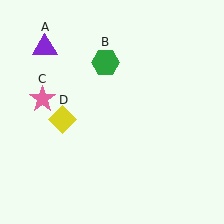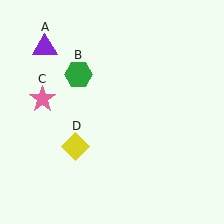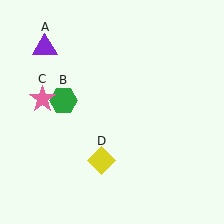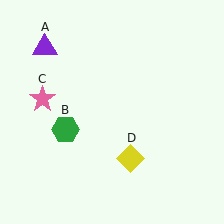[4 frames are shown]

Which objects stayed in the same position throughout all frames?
Purple triangle (object A) and pink star (object C) remained stationary.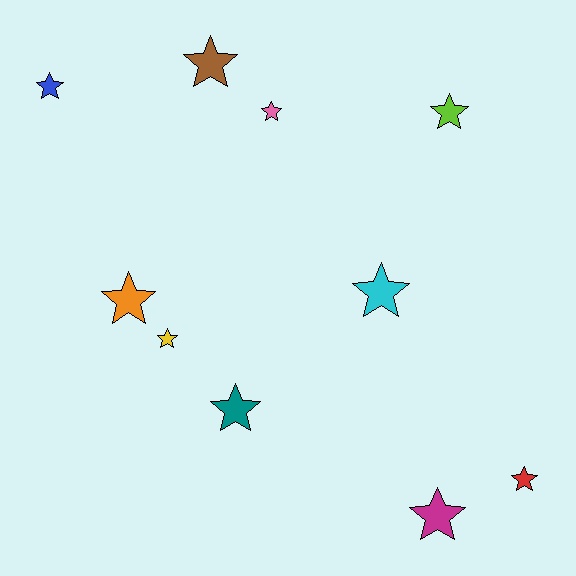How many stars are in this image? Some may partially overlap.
There are 10 stars.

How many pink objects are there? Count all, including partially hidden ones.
There is 1 pink object.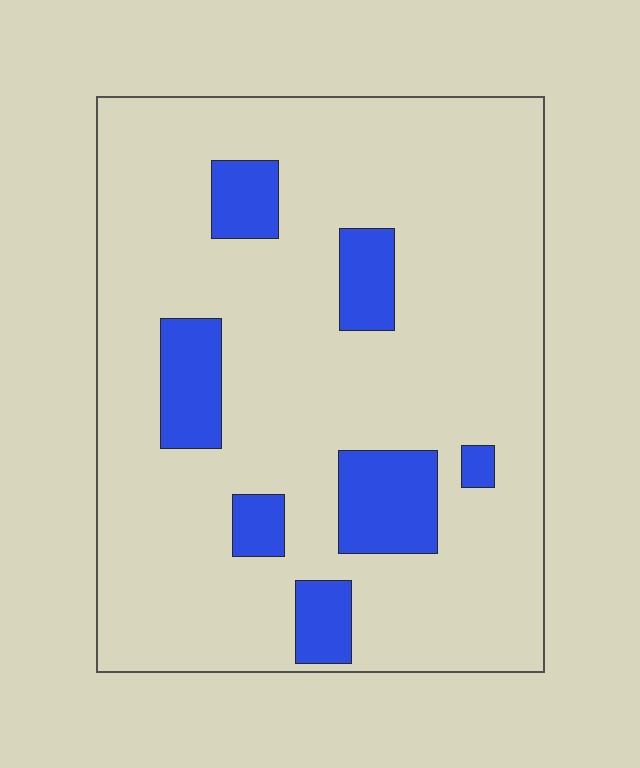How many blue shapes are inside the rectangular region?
7.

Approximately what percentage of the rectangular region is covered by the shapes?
Approximately 15%.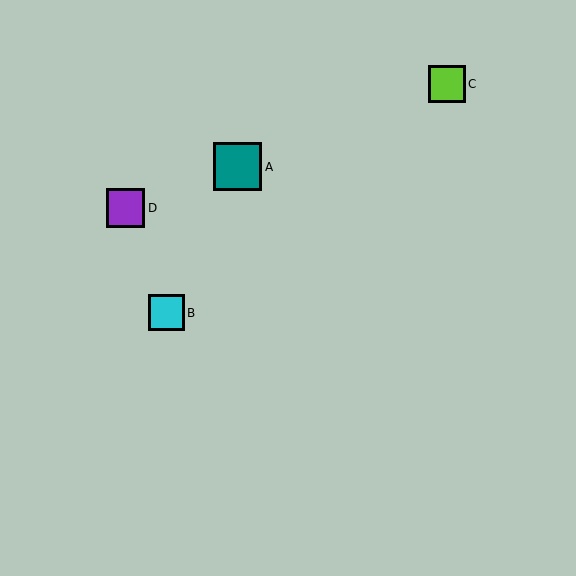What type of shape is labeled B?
Shape B is a cyan square.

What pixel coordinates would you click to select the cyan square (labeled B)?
Click at (166, 313) to select the cyan square B.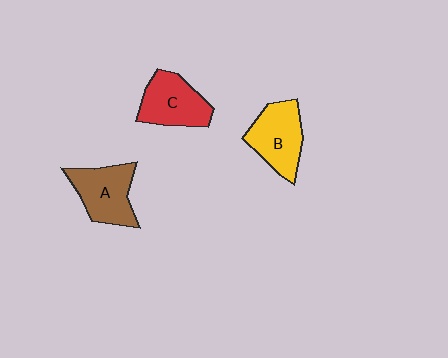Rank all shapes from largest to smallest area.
From largest to smallest: B (yellow), A (brown), C (red).